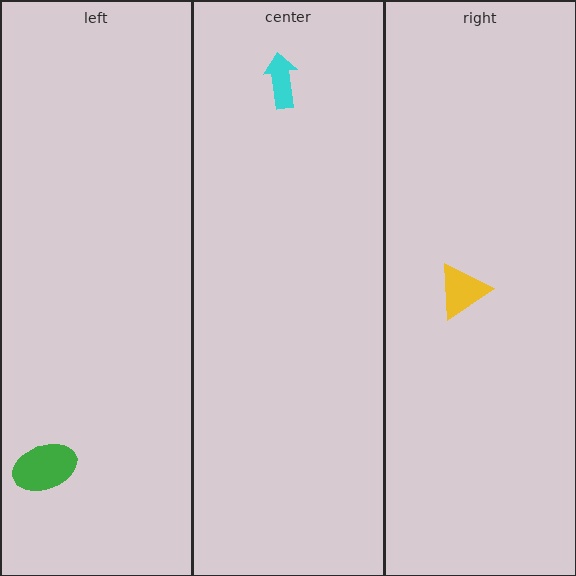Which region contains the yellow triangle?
The right region.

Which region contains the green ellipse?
The left region.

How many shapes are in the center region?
1.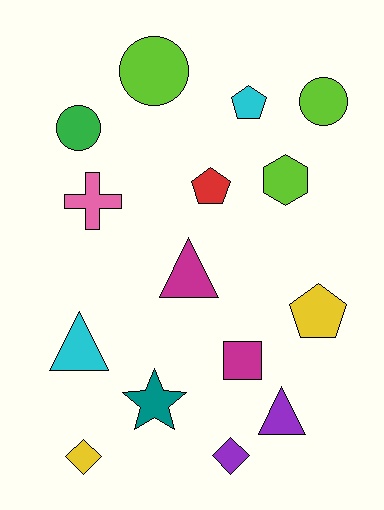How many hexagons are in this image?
There is 1 hexagon.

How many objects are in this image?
There are 15 objects.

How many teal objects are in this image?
There is 1 teal object.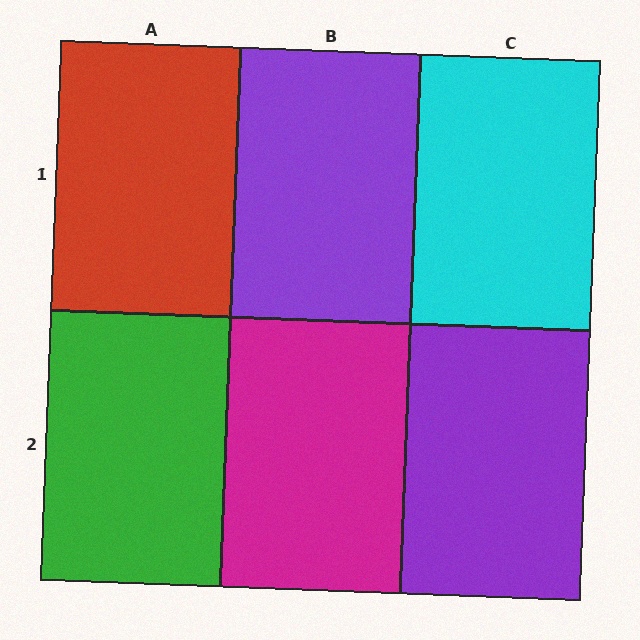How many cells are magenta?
1 cell is magenta.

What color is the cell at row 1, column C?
Cyan.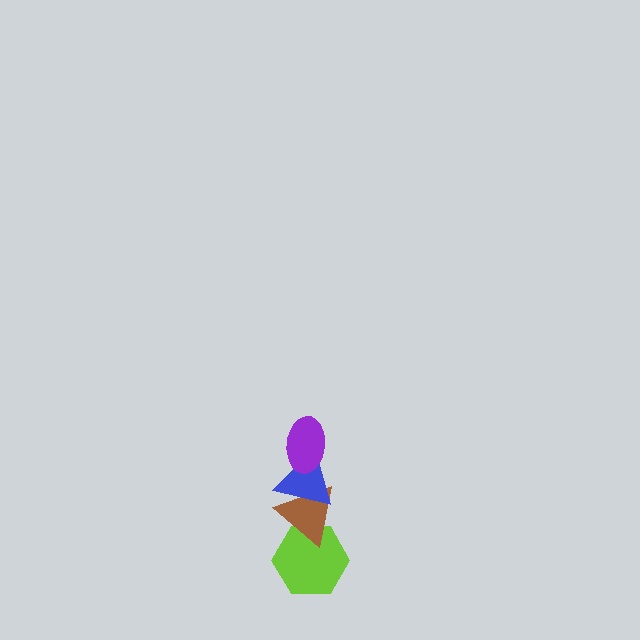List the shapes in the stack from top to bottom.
From top to bottom: the purple ellipse, the blue triangle, the brown triangle, the lime hexagon.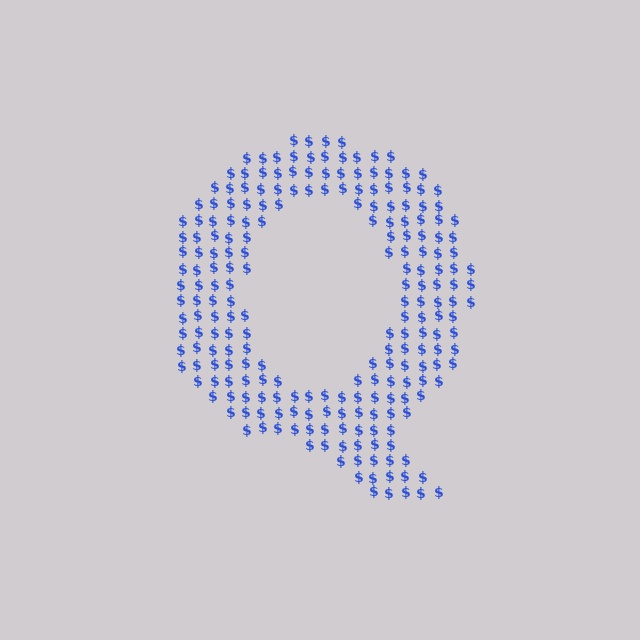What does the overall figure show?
The overall figure shows the letter Q.